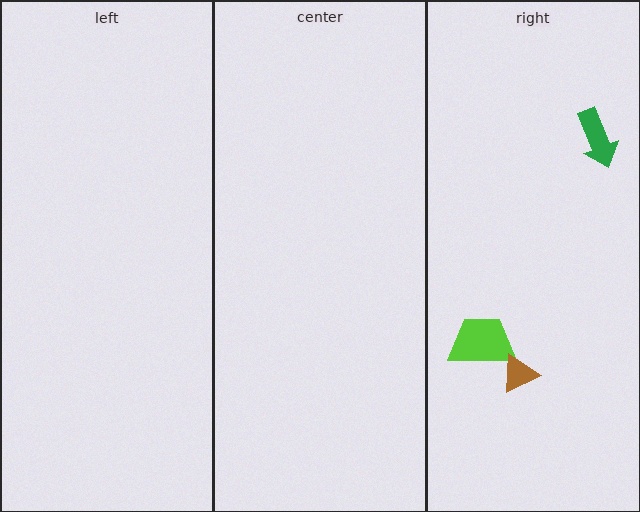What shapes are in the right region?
The green arrow, the lime trapezoid, the brown triangle.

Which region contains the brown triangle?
The right region.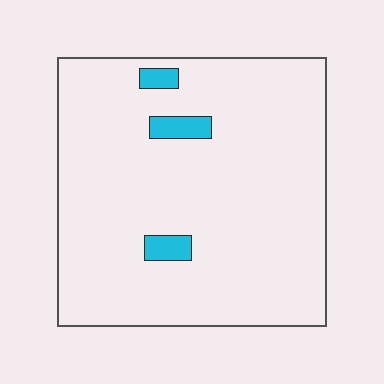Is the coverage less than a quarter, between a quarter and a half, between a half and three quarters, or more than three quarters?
Less than a quarter.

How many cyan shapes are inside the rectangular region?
3.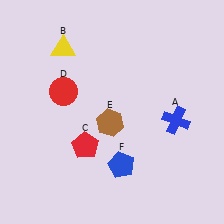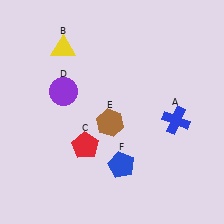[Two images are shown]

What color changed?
The circle (D) changed from red in Image 1 to purple in Image 2.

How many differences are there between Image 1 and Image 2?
There is 1 difference between the two images.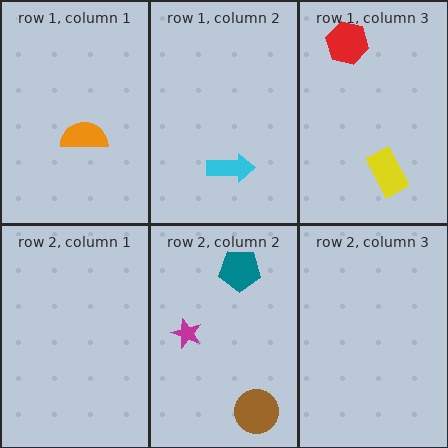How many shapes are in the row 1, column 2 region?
1.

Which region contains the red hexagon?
The row 1, column 3 region.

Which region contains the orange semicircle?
The row 1, column 1 region.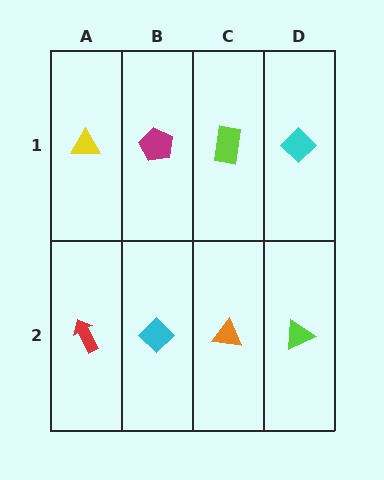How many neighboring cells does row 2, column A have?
2.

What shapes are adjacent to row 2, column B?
A magenta pentagon (row 1, column B), a red arrow (row 2, column A), an orange triangle (row 2, column C).